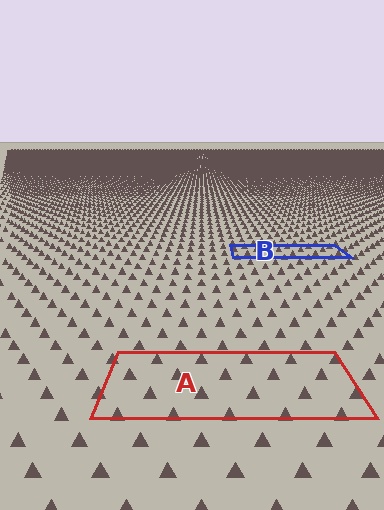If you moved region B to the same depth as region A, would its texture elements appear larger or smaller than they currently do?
They would appear larger. At a closer depth, the same texture elements are projected at a bigger on-screen size.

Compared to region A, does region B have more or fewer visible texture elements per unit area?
Region B has more texture elements per unit area — they are packed more densely because it is farther away.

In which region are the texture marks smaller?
The texture marks are smaller in region B, because it is farther away.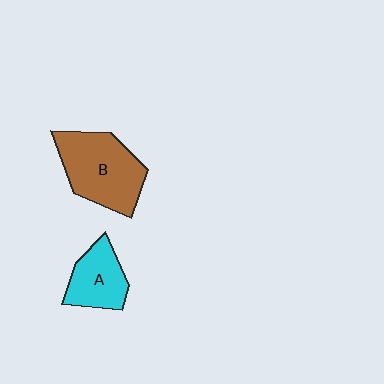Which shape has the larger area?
Shape B (brown).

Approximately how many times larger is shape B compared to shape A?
Approximately 1.7 times.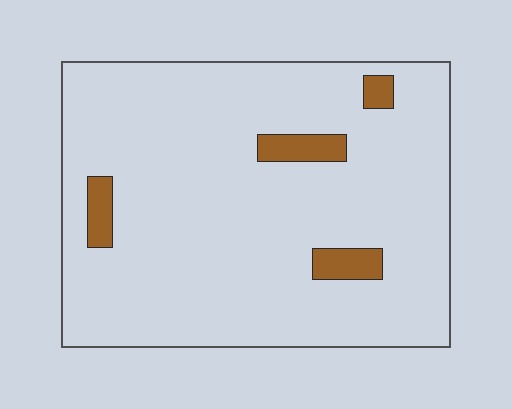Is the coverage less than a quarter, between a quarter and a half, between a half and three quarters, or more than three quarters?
Less than a quarter.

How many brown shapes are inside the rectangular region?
4.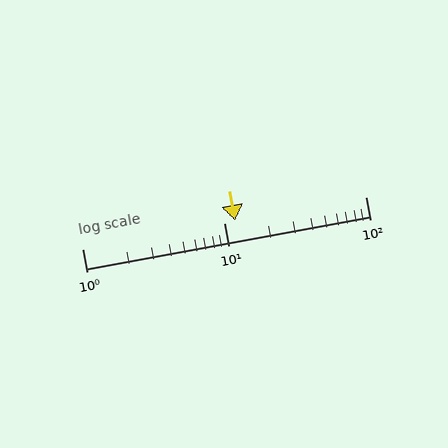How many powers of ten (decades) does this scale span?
The scale spans 2 decades, from 1 to 100.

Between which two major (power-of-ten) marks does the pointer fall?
The pointer is between 10 and 100.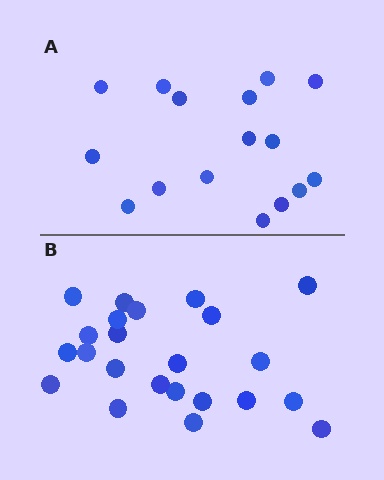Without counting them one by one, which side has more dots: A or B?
Region B (the bottom region) has more dots.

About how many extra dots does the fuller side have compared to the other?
Region B has roughly 8 or so more dots than region A.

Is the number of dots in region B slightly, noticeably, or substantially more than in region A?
Region B has noticeably more, but not dramatically so. The ratio is roughly 1.4 to 1.